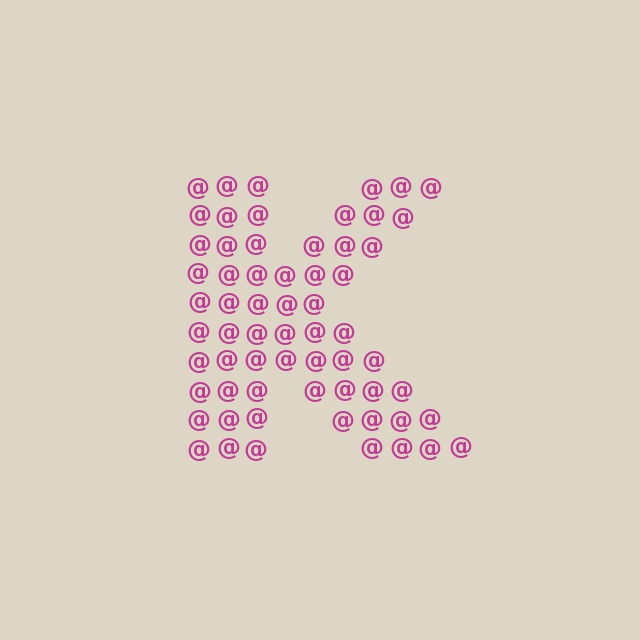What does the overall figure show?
The overall figure shows the letter K.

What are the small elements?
The small elements are at signs.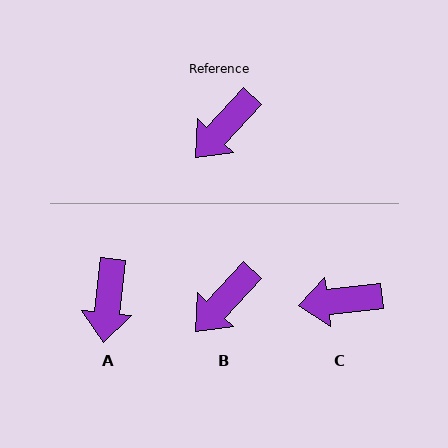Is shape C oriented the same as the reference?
No, it is off by about 40 degrees.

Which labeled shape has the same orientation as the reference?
B.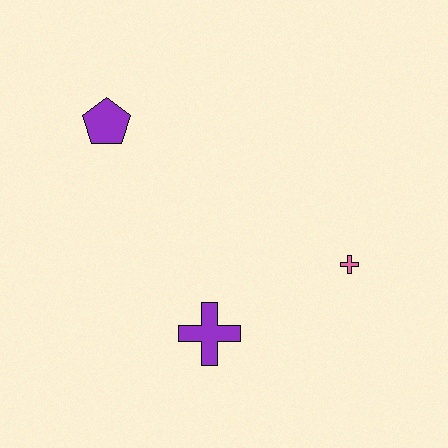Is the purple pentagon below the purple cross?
No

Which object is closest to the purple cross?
The pink cross is closest to the purple cross.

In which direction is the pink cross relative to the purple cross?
The pink cross is to the right of the purple cross.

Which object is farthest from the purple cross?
The purple pentagon is farthest from the purple cross.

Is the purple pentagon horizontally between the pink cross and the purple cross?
No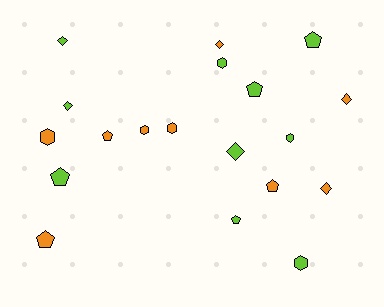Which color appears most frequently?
Lime, with 10 objects.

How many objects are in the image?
There are 19 objects.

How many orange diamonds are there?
There are 3 orange diamonds.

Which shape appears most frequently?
Pentagon, with 7 objects.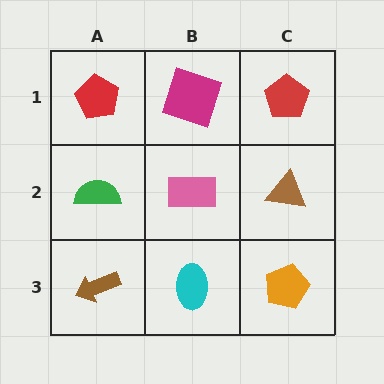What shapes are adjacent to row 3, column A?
A green semicircle (row 2, column A), a cyan ellipse (row 3, column B).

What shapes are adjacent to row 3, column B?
A pink rectangle (row 2, column B), a brown arrow (row 3, column A), an orange pentagon (row 3, column C).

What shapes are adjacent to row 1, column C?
A brown triangle (row 2, column C), a magenta square (row 1, column B).